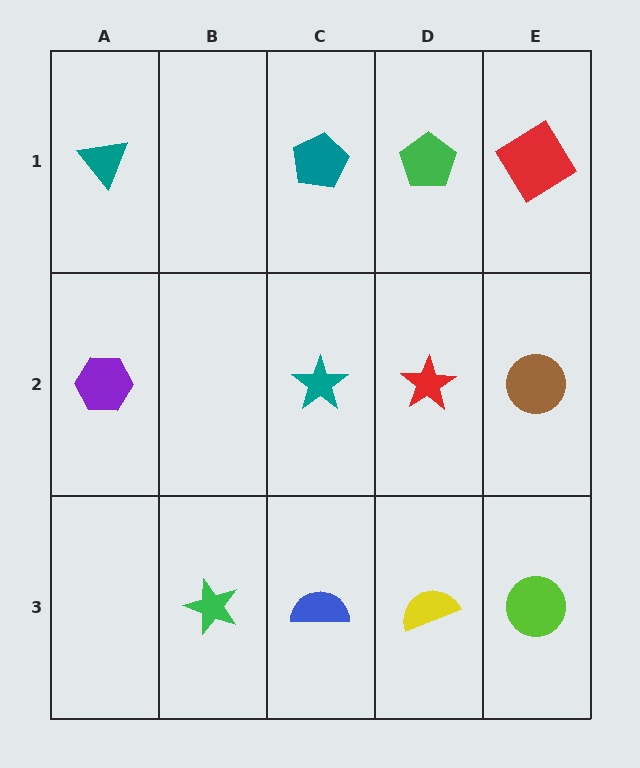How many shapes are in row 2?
4 shapes.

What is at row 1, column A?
A teal triangle.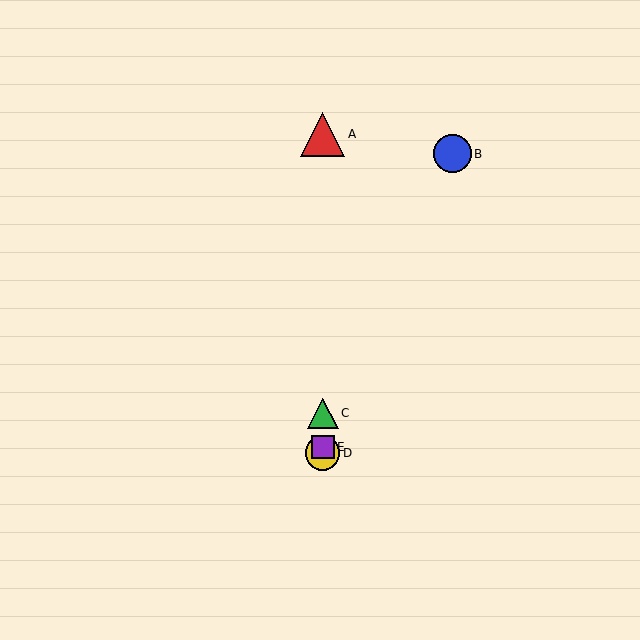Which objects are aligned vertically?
Objects A, C, D, E are aligned vertically.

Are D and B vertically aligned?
No, D is at x≈323 and B is at x≈452.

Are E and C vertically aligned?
Yes, both are at x≈323.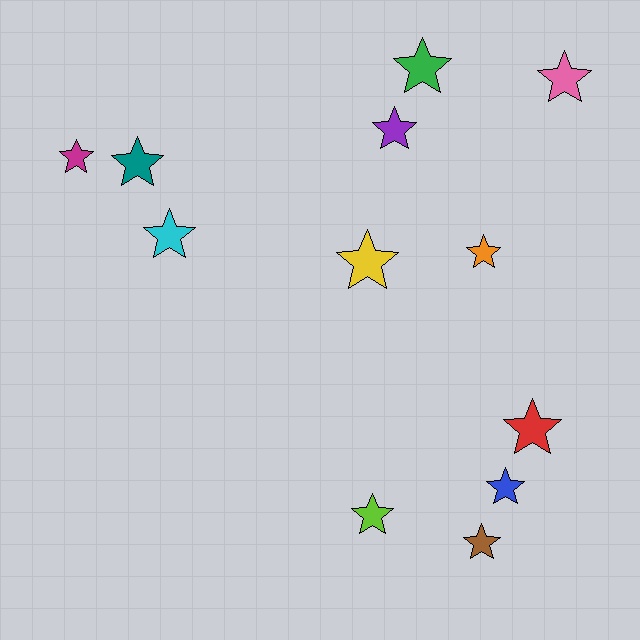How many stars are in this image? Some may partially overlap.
There are 12 stars.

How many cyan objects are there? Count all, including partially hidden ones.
There is 1 cyan object.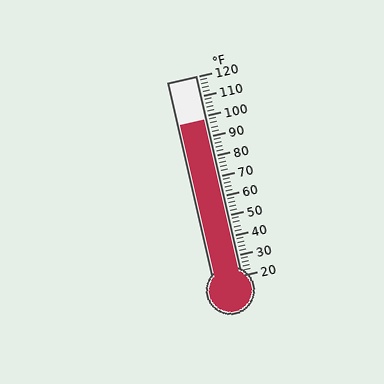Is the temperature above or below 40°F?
The temperature is above 40°F.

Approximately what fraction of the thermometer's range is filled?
The thermometer is filled to approximately 80% of its range.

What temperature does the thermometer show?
The thermometer shows approximately 98°F.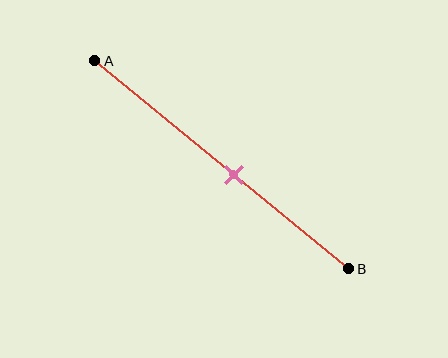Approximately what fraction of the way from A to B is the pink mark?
The pink mark is approximately 55% of the way from A to B.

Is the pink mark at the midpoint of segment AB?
No, the mark is at about 55% from A, not at the 50% midpoint.